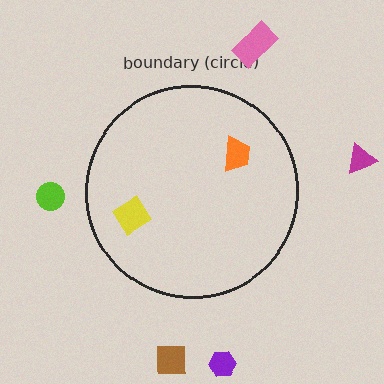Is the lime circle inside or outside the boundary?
Outside.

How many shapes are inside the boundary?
2 inside, 5 outside.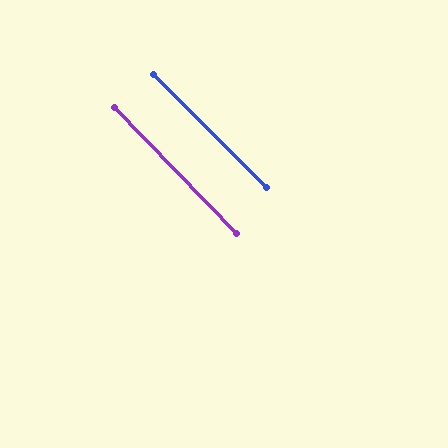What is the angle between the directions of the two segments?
Approximately 1 degree.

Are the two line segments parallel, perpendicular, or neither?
Parallel — their directions differ by only 0.9°.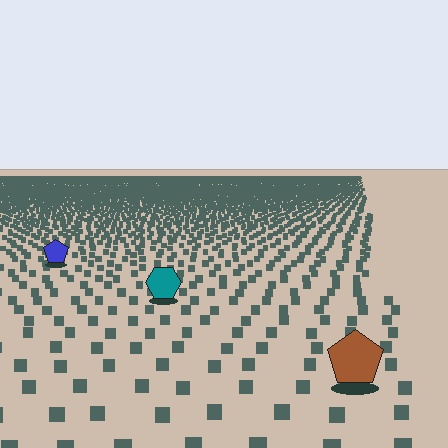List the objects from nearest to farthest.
From nearest to farthest: the brown pentagon, the teal hexagon, the blue pentagon.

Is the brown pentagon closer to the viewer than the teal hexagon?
Yes. The brown pentagon is closer — you can tell from the texture gradient: the ground texture is coarser near it.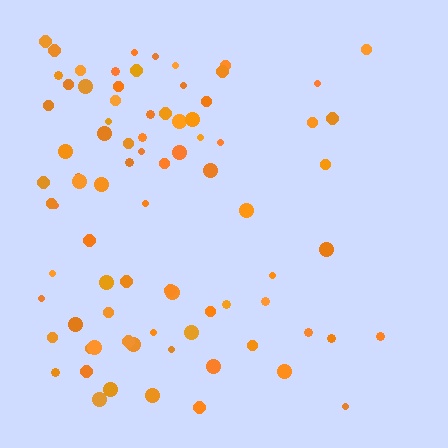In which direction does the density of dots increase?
From right to left, with the left side densest.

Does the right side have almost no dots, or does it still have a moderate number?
Still a moderate number, just noticeably fewer than the left.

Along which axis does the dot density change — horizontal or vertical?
Horizontal.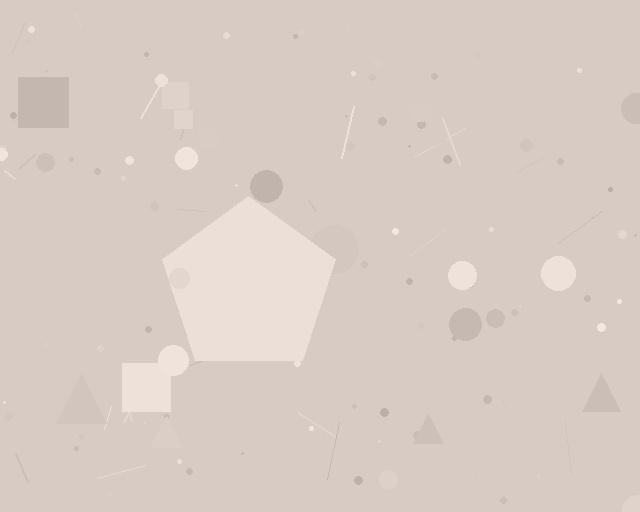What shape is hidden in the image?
A pentagon is hidden in the image.